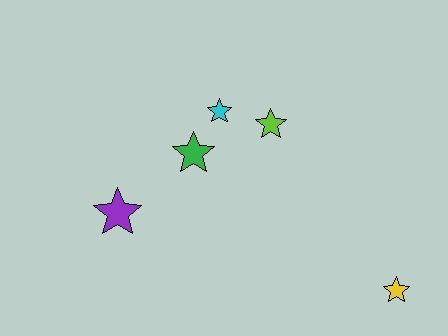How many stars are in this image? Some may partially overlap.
There are 5 stars.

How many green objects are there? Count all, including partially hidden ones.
There is 1 green object.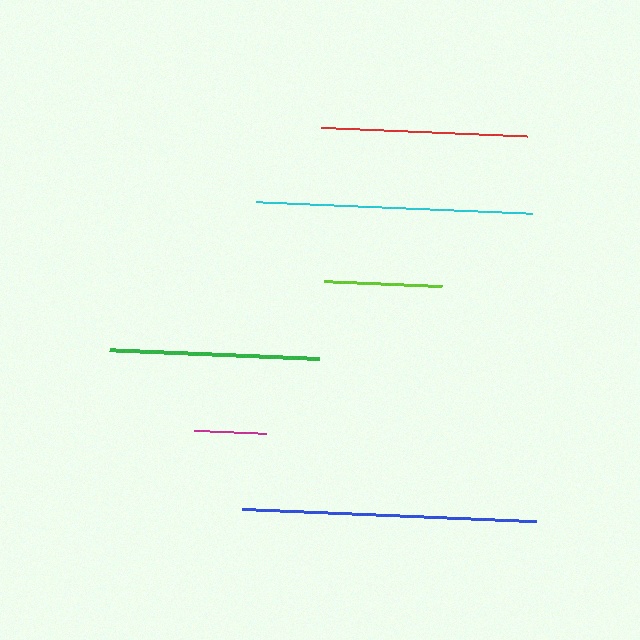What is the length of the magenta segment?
The magenta segment is approximately 72 pixels long.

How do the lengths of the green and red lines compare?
The green and red lines are approximately the same length.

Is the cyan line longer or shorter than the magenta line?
The cyan line is longer than the magenta line.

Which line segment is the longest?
The blue line is the longest at approximately 294 pixels.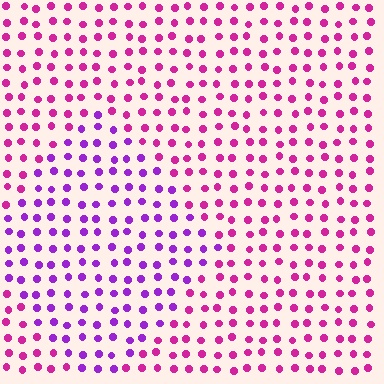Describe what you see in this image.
The image is filled with small magenta elements in a uniform arrangement. A diamond-shaped region is visible where the elements are tinted to a slightly different hue, forming a subtle color boundary.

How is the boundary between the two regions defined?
The boundary is defined purely by a slight shift in hue (about 37 degrees). Spacing, size, and orientation are identical on both sides.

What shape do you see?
I see a diamond.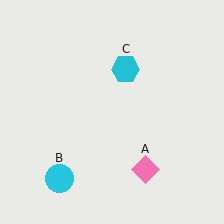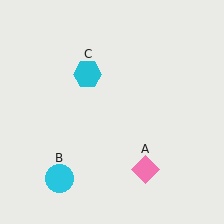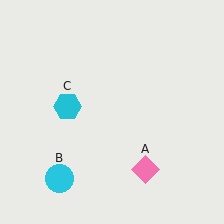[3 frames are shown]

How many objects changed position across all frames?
1 object changed position: cyan hexagon (object C).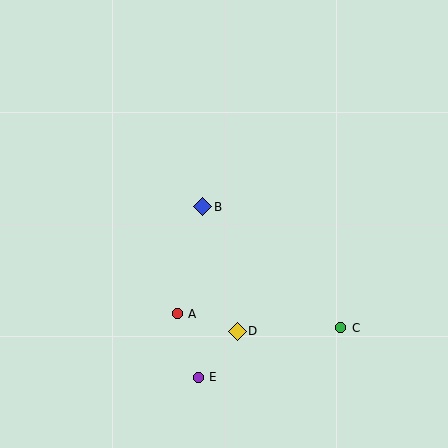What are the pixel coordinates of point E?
Point E is at (198, 377).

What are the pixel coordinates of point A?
Point A is at (177, 314).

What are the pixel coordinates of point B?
Point B is at (203, 207).